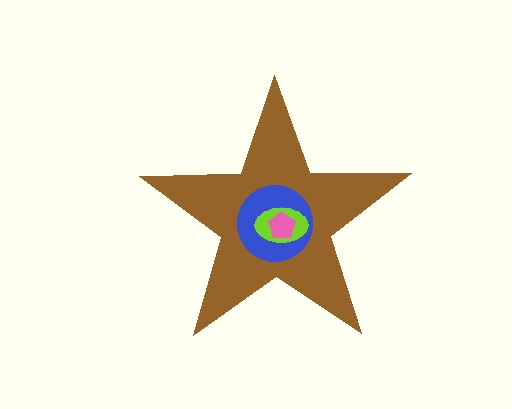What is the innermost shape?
The pink pentagon.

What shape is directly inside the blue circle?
The lime ellipse.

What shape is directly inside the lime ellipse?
The pink pentagon.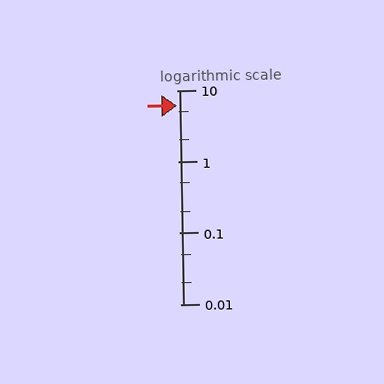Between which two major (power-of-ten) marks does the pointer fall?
The pointer is between 1 and 10.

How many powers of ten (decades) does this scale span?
The scale spans 3 decades, from 0.01 to 10.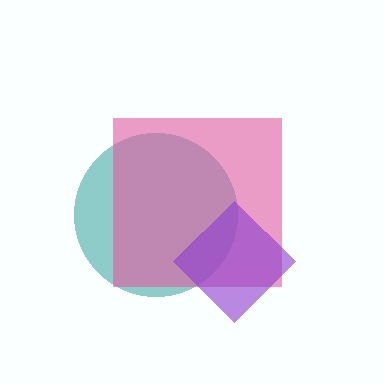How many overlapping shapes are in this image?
There are 3 overlapping shapes in the image.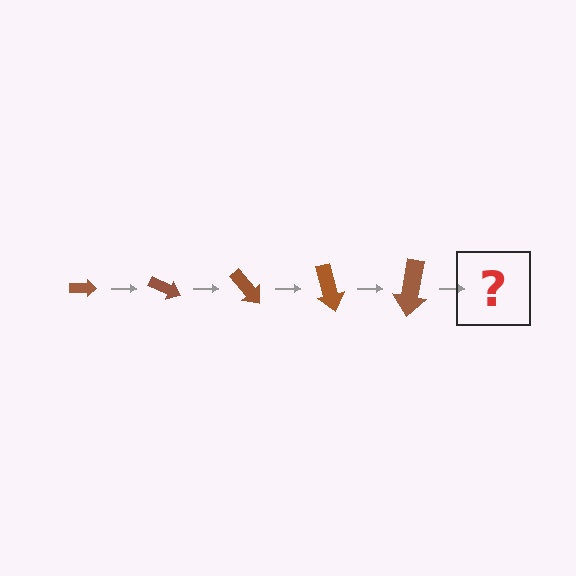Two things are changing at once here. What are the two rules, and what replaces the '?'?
The two rules are that the arrow grows larger each step and it rotates 25 degrees each step. The '?' should be an arrow, larger than the previous one and rotated 125 degrees from the start.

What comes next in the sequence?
The next element should be an arrow, larger than the previous one and rotated 125 degrees from the start.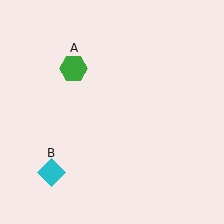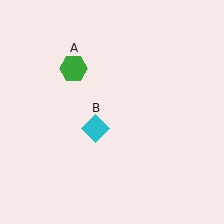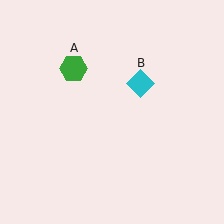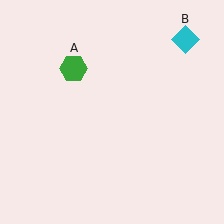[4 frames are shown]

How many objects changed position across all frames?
1 object changed position: cyan diamond (object B).